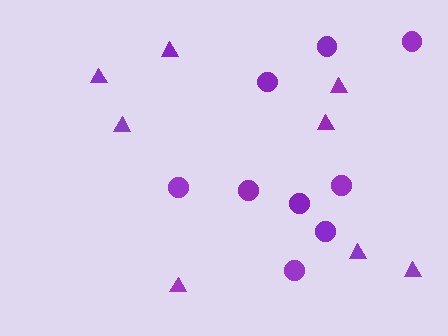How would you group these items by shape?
There are 2 groups: one group of circles (9) and one group of triangles (8).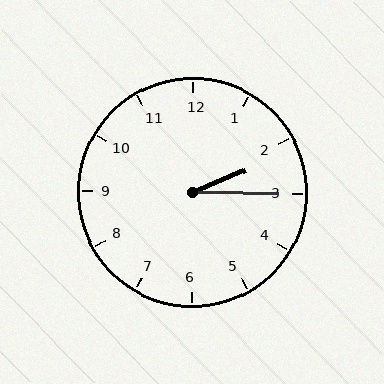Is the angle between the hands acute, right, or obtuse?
It is acute.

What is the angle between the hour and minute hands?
Approximately 22 degrees.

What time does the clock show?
2:15.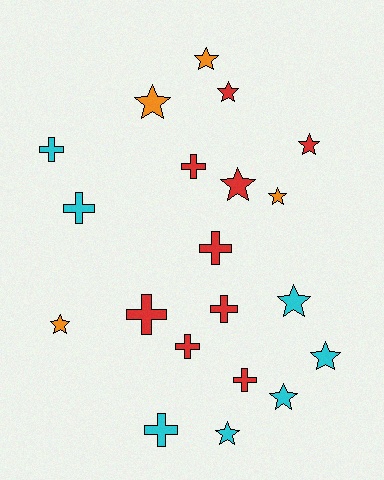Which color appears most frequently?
Red, with 9 objects.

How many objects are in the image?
There are 20 objects.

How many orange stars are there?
There are 4 orange stars.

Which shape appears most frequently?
Star, with 11 objects.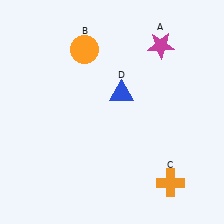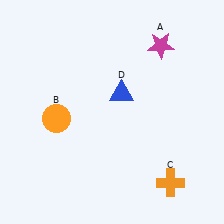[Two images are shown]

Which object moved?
The orange circle (B) moved down.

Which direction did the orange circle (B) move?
The orange circle (B) moved down.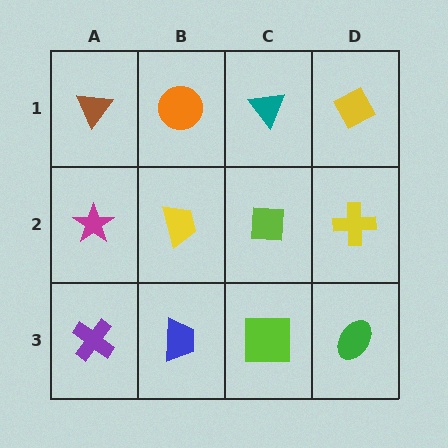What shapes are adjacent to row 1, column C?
A lime square (row 2, column C), an orange circle (row 1, column B), a yellow diamond (row 1, column D).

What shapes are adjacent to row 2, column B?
An orange circle (row 1, column B), a blue trapezoid (row 3, column B), a magenta star (row 2, column A), a lime square (row 2, column C).